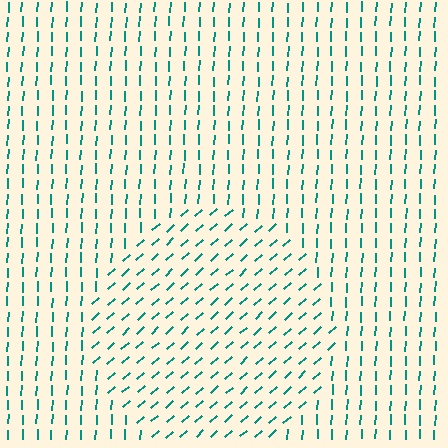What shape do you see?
I see a circle.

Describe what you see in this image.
The image is filled with small teal line segments. A circle region in the image has lines oriented differently from the surrounding lines, creating a visible texture boundary.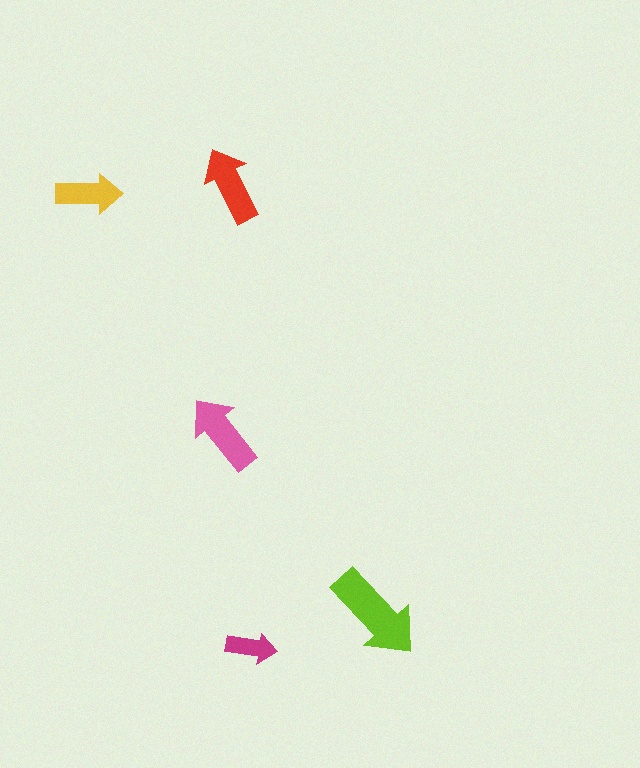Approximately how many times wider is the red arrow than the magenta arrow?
About 1.5 times wider.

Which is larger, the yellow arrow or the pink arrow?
The pink one.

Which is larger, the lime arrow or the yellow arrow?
The lime one.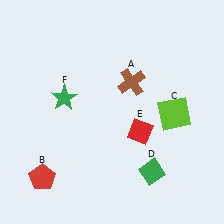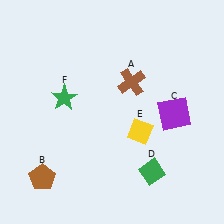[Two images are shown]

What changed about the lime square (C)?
In Image 1, C is lime. In Image 2, it changed to purple.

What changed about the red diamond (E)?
In Image 1, E is red. In Image 2, it changed to yellow.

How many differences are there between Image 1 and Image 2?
There are 3 differences between the two images.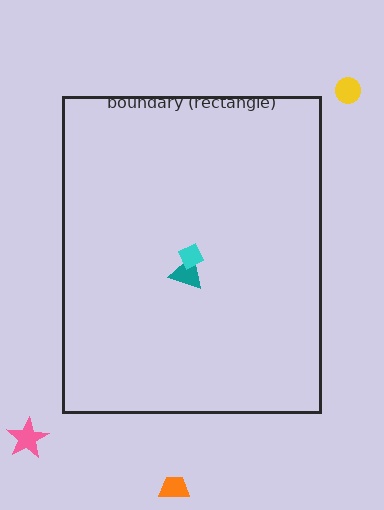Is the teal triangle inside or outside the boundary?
Inside.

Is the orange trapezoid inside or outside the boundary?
Outside.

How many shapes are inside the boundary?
2 inside, 3 outside.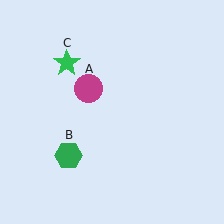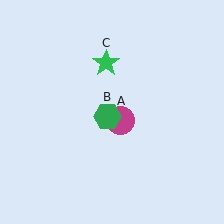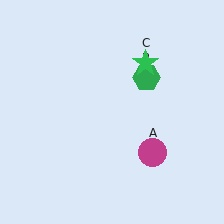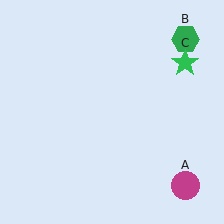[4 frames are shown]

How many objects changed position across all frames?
3 objects changed position: magenta circle (object A), green hexagon (object B), green star (object C).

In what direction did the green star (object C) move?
The green star (object C) moved right.